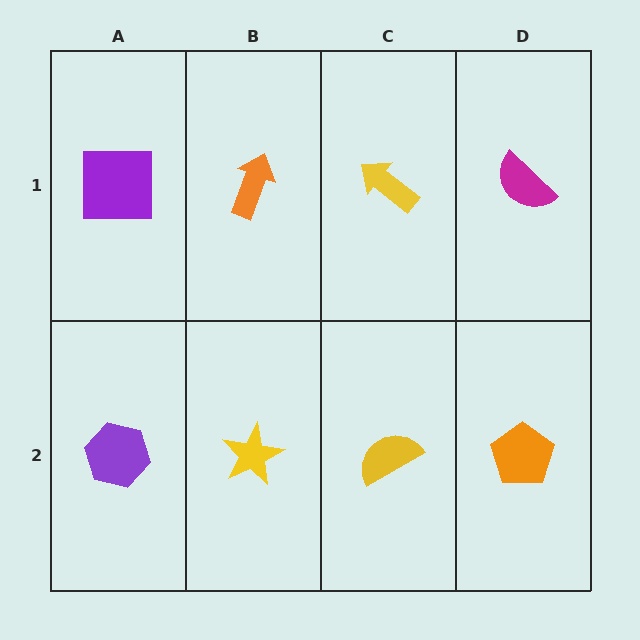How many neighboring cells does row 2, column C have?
3.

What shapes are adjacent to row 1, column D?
An orange pentagon (row 2, column D), a yellow arrow (row 1, column C).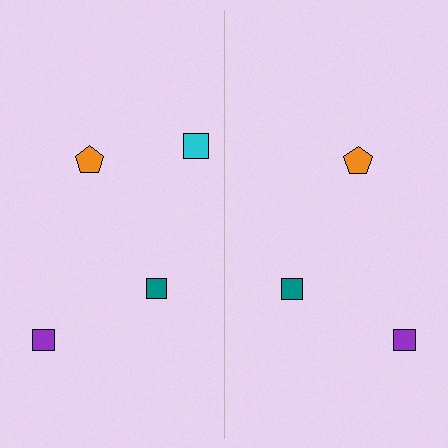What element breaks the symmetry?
A cyan square is missing from the right side.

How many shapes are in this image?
There are 7 shapes in this image.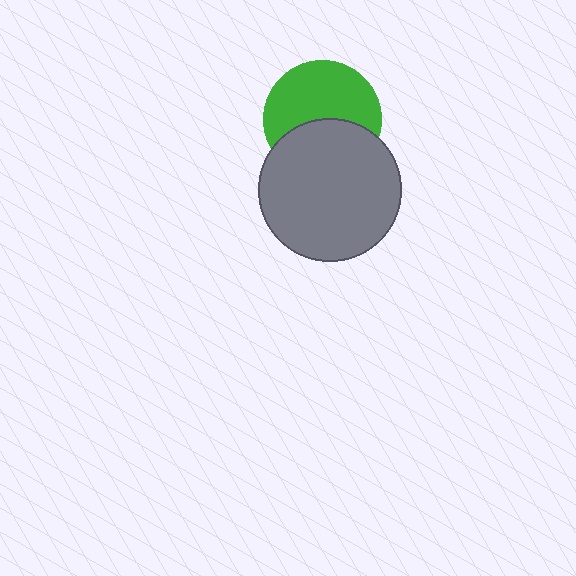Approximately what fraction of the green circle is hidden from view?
Roughly 42% of the green circle is hidden behind the gray circle.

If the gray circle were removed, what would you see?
You would see the complete green circle.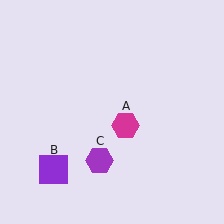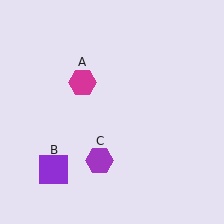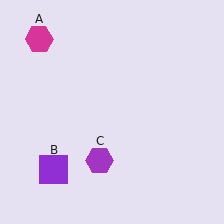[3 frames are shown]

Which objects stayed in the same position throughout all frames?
Purple square (object B) and purple hexagon (object C) remained stationary.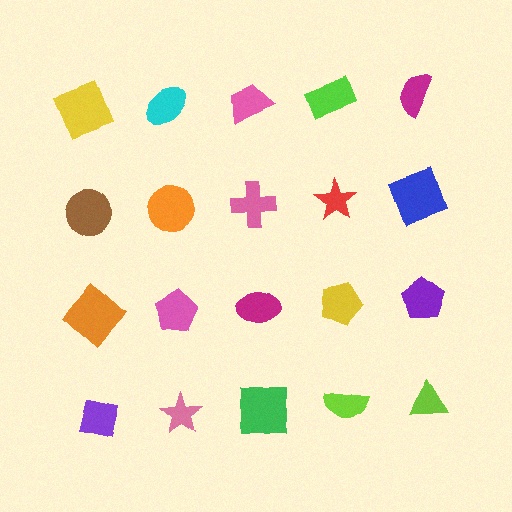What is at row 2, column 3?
A pink cross.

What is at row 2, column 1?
A brown circle.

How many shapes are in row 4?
5 shapes.